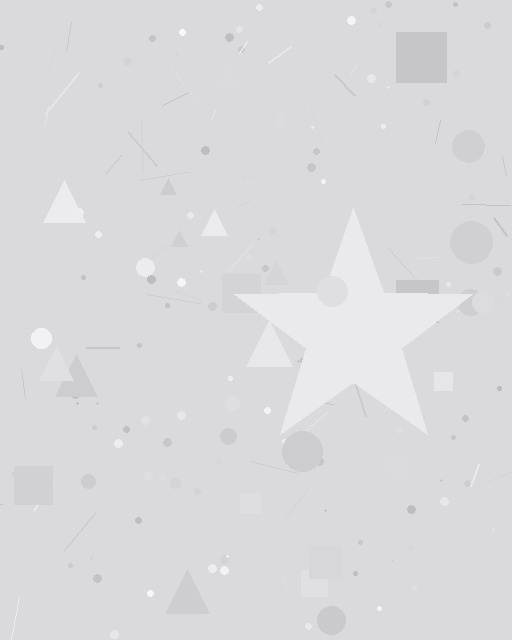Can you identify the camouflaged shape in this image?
The camouflaged shape is a star.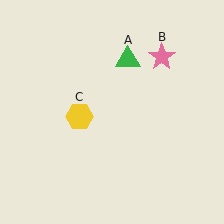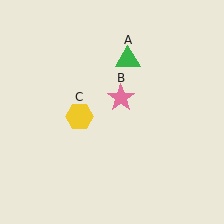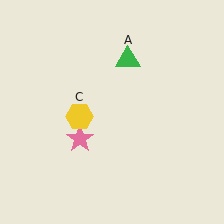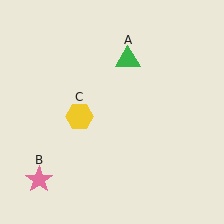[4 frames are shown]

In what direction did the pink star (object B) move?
The pink star (object B) moved down and to the left.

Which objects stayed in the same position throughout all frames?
Green triangle (object A) and yellow hexagon (object C) remained stationary.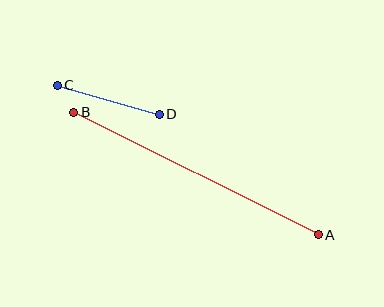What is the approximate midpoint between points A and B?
The midpoint is at approximately (196, 173) pixels.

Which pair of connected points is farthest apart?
Points A and B are farthest apart.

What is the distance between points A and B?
The distance is approximately 273 pixels.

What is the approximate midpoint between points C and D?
The midpoint is at approximately (108, 100) pixels.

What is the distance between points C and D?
The distance is approximately 106 pixels.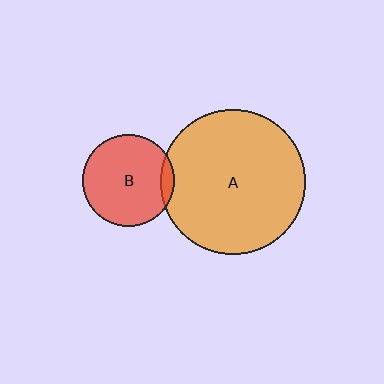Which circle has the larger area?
Circle A (orange).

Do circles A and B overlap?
Yes.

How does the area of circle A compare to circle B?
Approximately 2.5 times.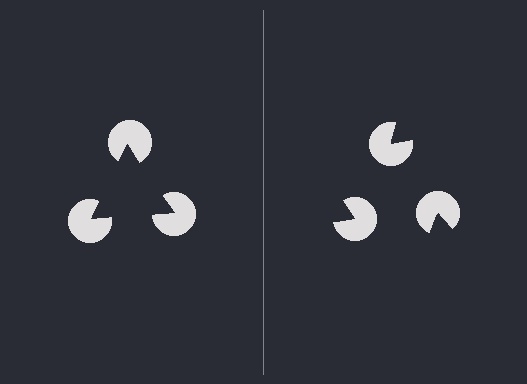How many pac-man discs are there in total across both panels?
6 — 3 on each side.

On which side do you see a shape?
An illusory triangle appears on the left side. On the right side the wedge cuts are rotated, so no coherent shape forms.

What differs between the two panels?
The pac-man discs are positioned identically on both sides; only the wedge orientations differ. On the left they align to a triangle; on the right they are misaligned.